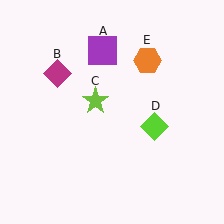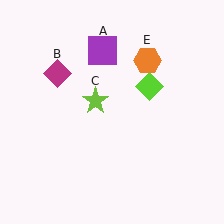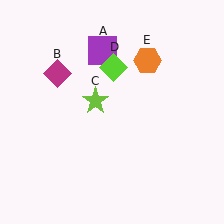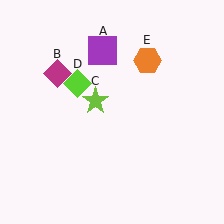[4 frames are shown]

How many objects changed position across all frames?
1 object changed position: lime diamond (object D).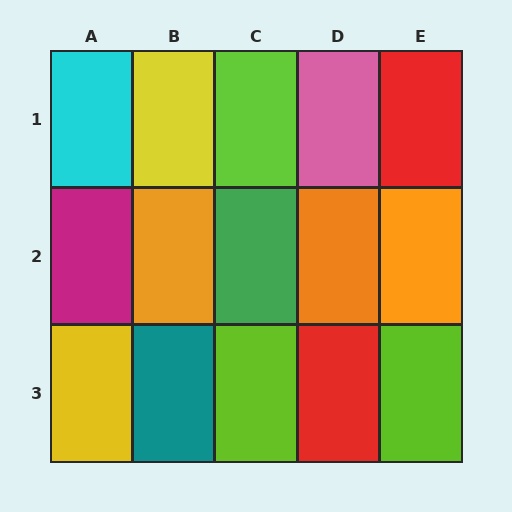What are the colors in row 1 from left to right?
Cyan, yellow, lime, pink, red.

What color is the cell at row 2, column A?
Magenta.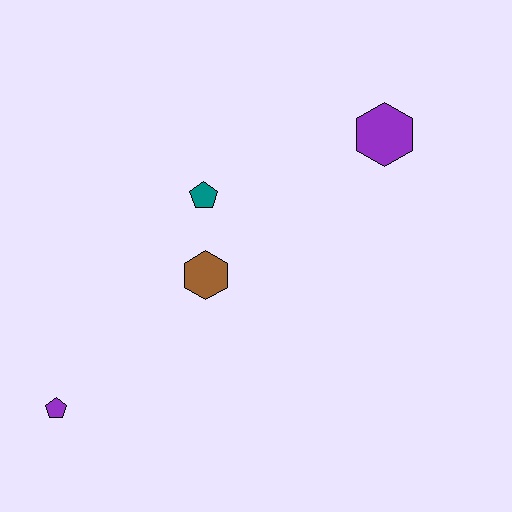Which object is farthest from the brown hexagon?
The purple hexagon is farthest from the brown hexagon.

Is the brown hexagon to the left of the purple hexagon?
Yes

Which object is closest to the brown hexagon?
The teal pentagon is closest to the brown hexagon.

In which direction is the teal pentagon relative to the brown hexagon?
The teal pentagon is above the brown hexagon.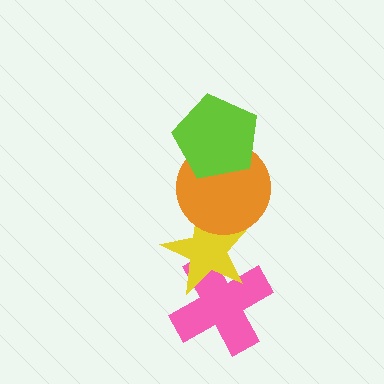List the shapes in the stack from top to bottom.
From top to bottom: the lime pentagon, the orange circle, the yellow star, the pink cross.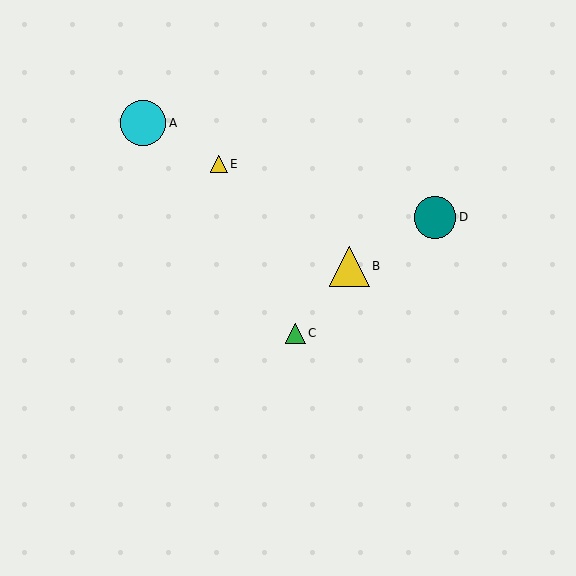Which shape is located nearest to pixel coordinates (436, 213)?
The teal circle (labeled D) at (435, 217) is nearest to that location.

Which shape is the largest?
The cyan circle (labeled A) is the largest.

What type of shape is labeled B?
Shape B is a yellow triangle.